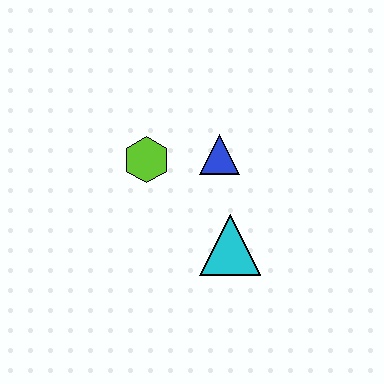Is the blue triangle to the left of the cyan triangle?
Yes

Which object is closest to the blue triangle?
The lime hexagon is closest to the blue triangle.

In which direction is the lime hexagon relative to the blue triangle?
The lime hexagon is to the left of the blue triangle.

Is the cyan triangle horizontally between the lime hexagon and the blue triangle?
No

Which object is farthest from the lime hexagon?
The cyan triangle is farthest from the lime hexagon.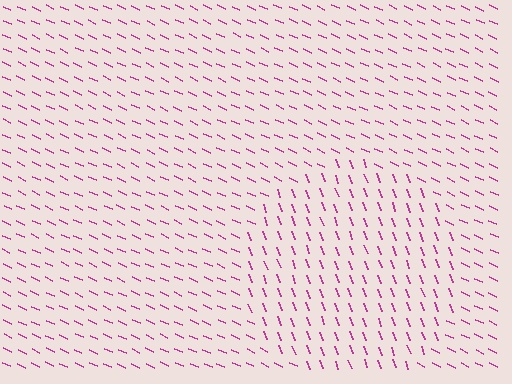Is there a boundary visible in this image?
Yes, there is a texture boundary formed by a change in line orientation.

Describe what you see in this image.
The image is filled with small magenta line segments. A circle region in the image has lines oriented differently from the surrounding lines, creating a visible texture boundary.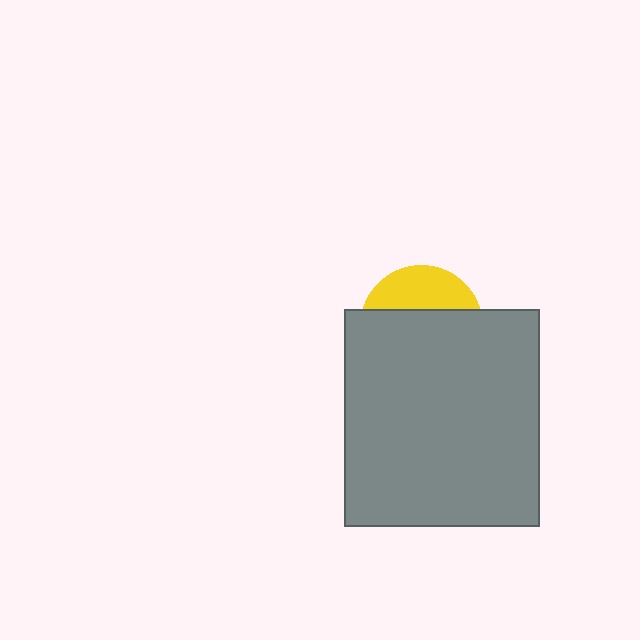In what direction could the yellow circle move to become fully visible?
The yellow circle could move up. That would shift it out from behind the gray rectangle entirely.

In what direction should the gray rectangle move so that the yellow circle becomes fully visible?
The gray rectangle should move down. That is the shortest direction to clear the overlap and leave the yellow circle fully visible.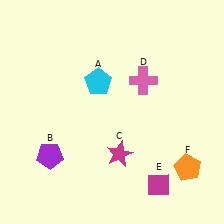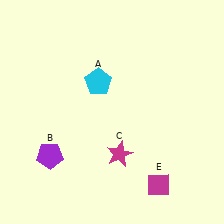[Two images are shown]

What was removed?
The pink cross (D), the orange pentagon (F) were removed in Image 2.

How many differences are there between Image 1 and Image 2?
There are 2 differences between the two images.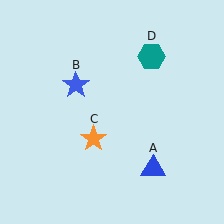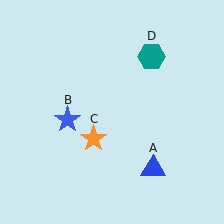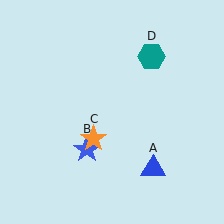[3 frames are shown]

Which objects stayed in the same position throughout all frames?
Blue triangle (object A) and orange star (object C) and teal hexagon (object D) remained stationary.